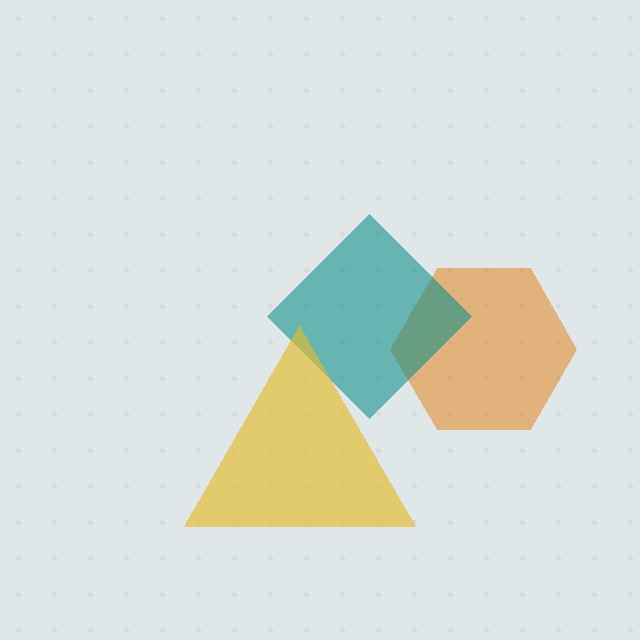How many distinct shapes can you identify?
There are 3 distinct shapes: an orange hexagon, a teal diamond, a yellow triangle.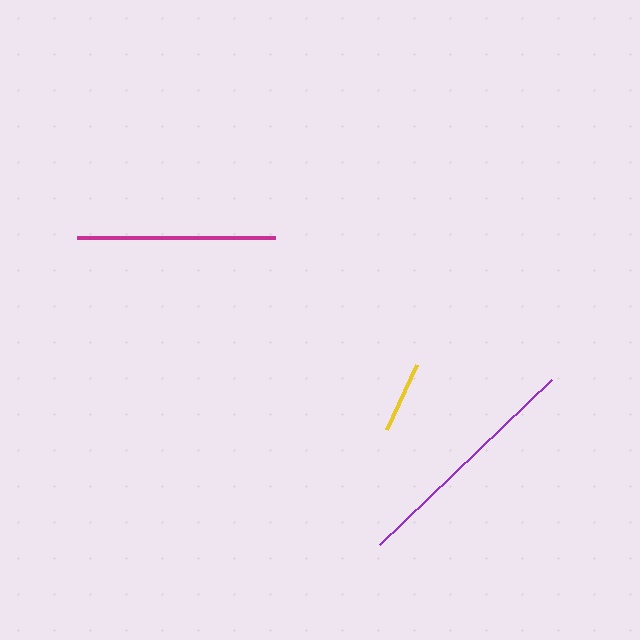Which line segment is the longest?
The purple line is the longest at approximately 238 pixels.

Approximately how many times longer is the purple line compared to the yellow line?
The purple line is approximately 3.3 times the length of the yellow line.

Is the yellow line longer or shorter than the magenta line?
The magenta line is longer than the yellow line.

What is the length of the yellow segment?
The yellow segment is approximately 71 pixels long.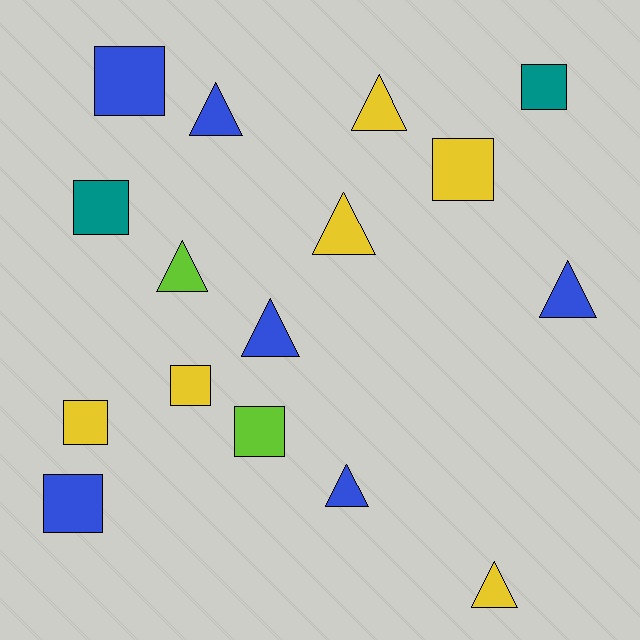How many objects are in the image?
There are 16 objects.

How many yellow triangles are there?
There are 3 yellow triangles.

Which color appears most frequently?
Yellow, with 6 objects.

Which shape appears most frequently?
Square, with 8 objects.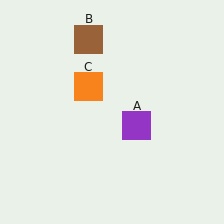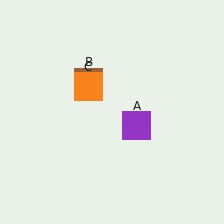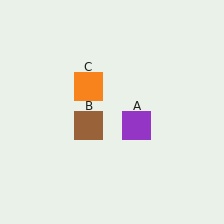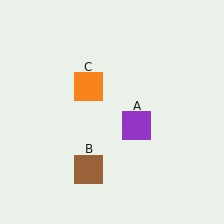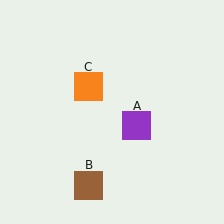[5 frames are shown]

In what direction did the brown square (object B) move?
The brown square (object B) moved down.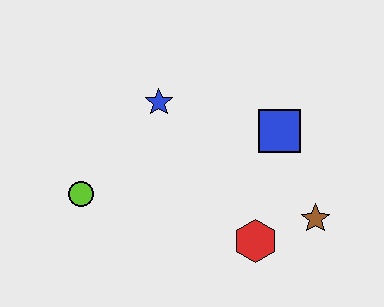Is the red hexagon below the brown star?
Yes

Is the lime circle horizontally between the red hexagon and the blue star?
No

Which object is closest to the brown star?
The red hexagon is closest to the brown star.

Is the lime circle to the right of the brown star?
No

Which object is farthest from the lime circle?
The brown star is farthest from the lime circle.